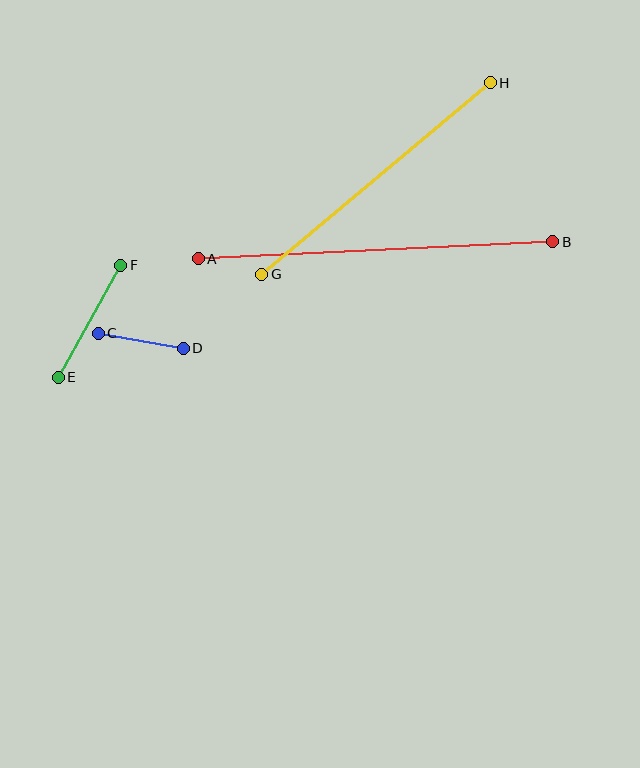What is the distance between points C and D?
The distance is approximately 86 pixels.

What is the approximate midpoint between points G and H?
The midpoint is at approximately (376, 179) pixels.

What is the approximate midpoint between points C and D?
The midpoint is at approximately (141, 341) pixels.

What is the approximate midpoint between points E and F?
The midpoint is at approximately (90, 321) pixels.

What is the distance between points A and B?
The distance is approximately 355 pixels.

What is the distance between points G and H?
The distance is approximately 298 pixels.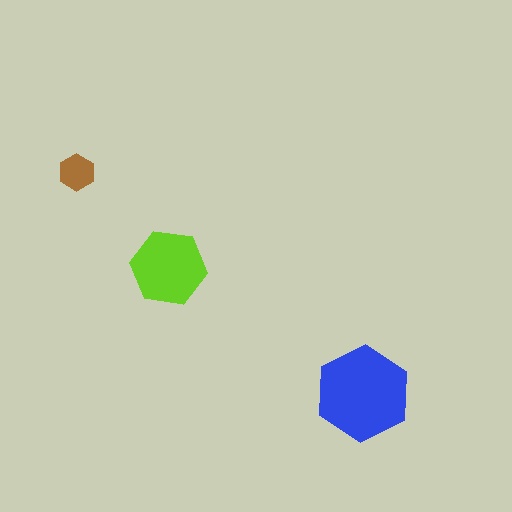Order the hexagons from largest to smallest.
the blue one, the lime one, the brown one.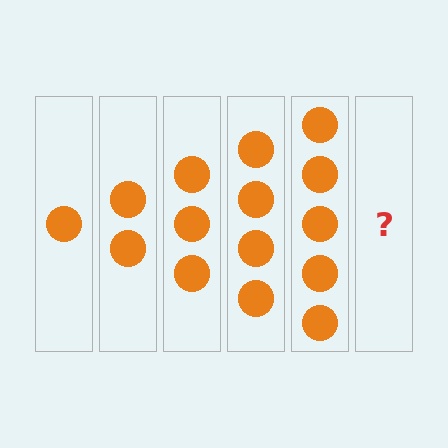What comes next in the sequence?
The next element should be 6 circles.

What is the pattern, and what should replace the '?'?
The pattern is that each step adds one more circle. The '?' should be 6 circles.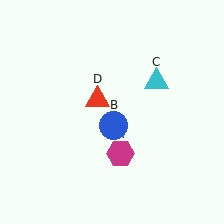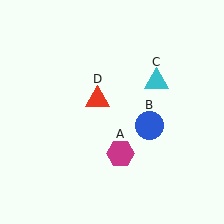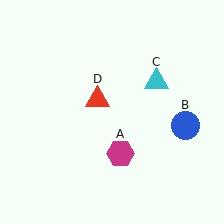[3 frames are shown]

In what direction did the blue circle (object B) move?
The blue circle (object B) moved right.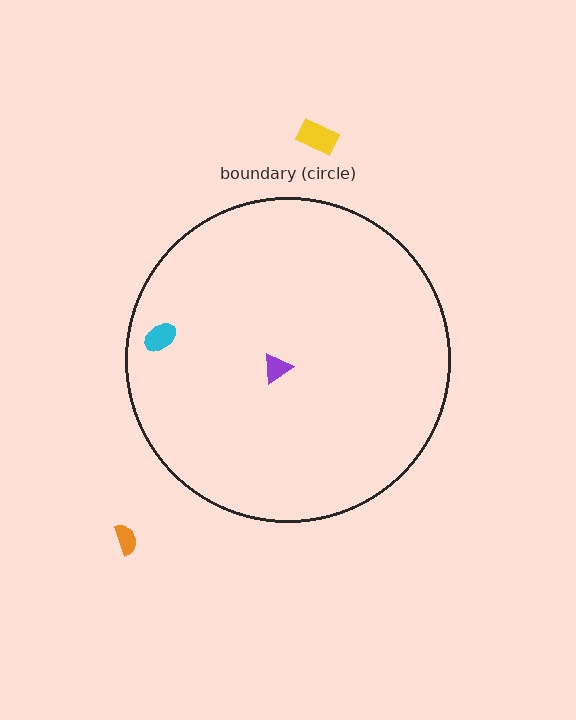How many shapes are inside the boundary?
2 inside, 2 outside.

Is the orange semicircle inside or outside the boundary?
Outside.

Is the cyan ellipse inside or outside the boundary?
Inside.